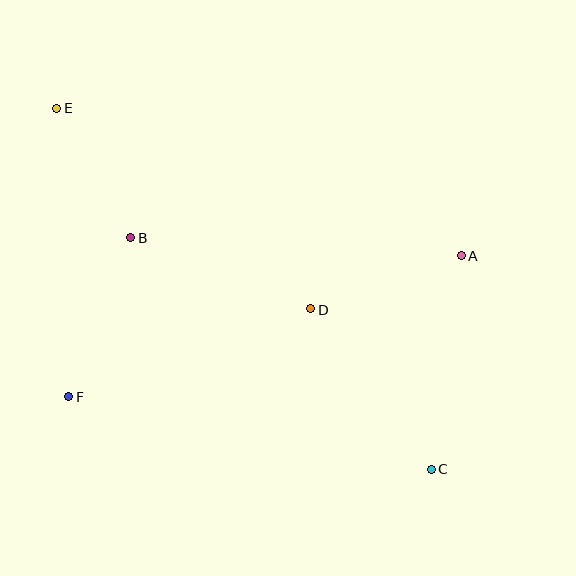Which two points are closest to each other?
Points B and E are closest to each other.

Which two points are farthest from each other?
Points C and E are farthest from each other.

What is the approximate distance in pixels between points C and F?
The distance between C and F is approximately 369 pixels.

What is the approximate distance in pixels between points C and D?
The distance between C and D is approximately 200 pixels.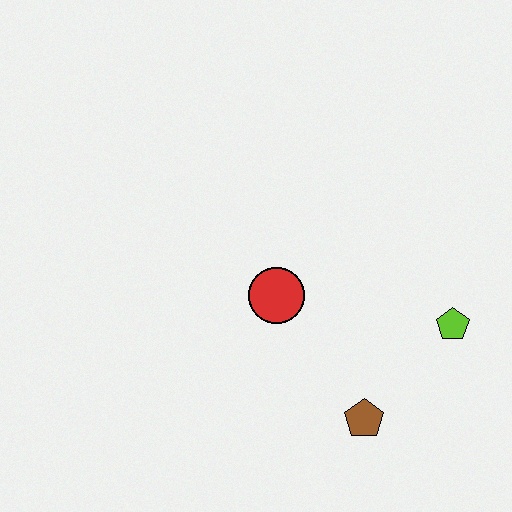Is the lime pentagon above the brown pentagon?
Yes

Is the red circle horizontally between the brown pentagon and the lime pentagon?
No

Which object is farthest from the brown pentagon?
The red circle is farthest from the brown pentagon.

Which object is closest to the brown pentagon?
The lime pentagon is closest to the brown pentagon.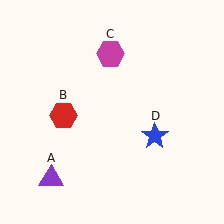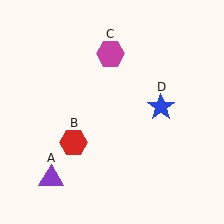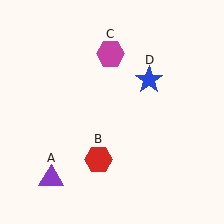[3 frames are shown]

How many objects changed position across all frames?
2 objects changed position: red hexagon (object B), blue star (object D).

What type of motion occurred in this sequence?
The red hexagon (object B), blue star (object D) rotated counterclockwise around the center of the scene.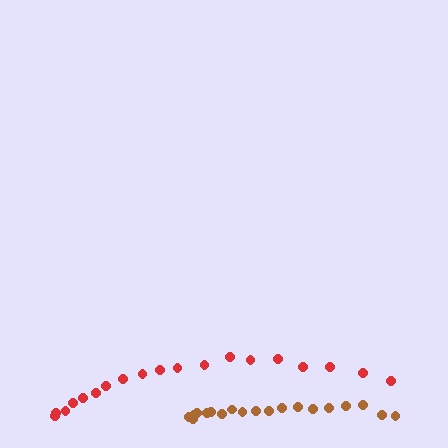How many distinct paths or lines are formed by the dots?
There are 2 distinct paths.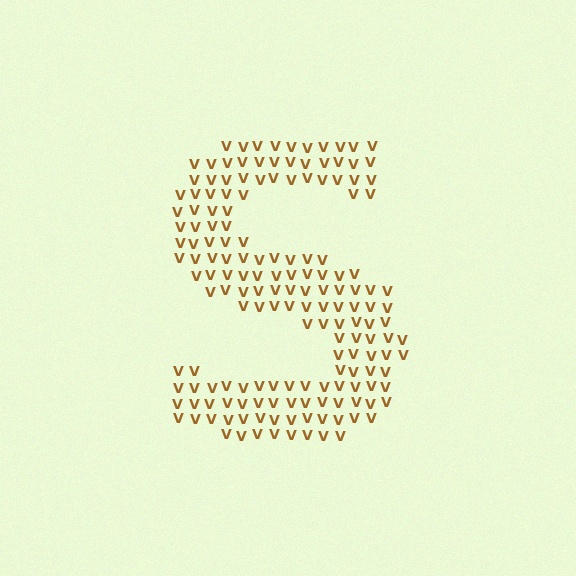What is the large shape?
The large shape is the letter S.